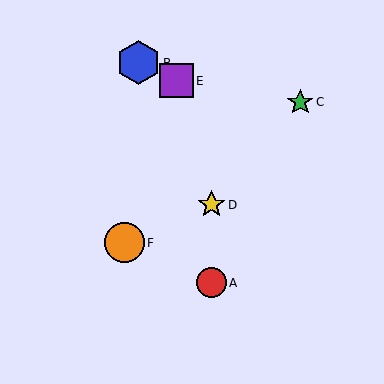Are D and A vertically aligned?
Yes, both are at x≈211.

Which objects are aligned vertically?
Objects A, D are aligned vertically.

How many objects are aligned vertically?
2 objects (A, D) are aligned vertically.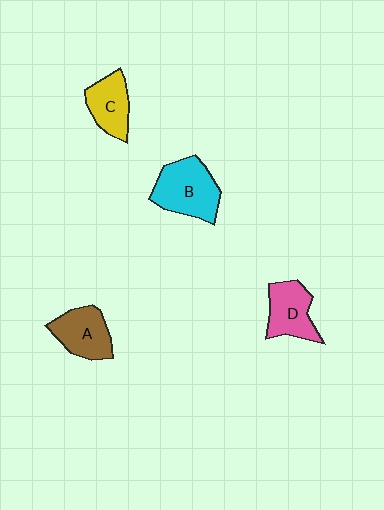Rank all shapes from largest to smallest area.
From largest to smallest: B (cyan), A (brown), D (pink), C (yellow).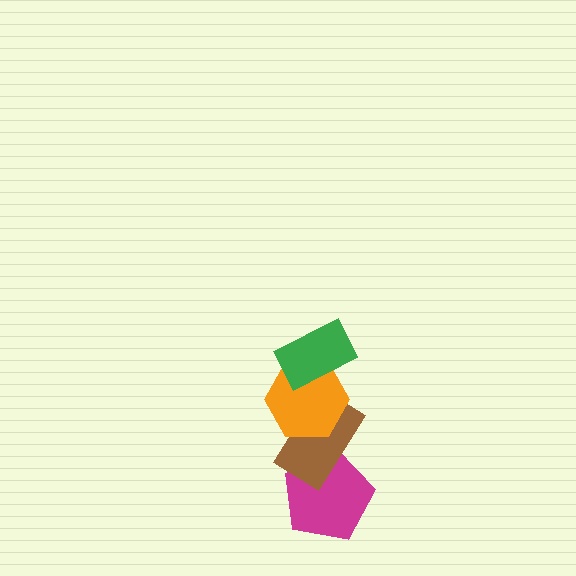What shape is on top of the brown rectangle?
The orange hexagon is on top of the brown rectangle.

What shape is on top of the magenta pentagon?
The brown rectangle is on top of the magenta pentagon.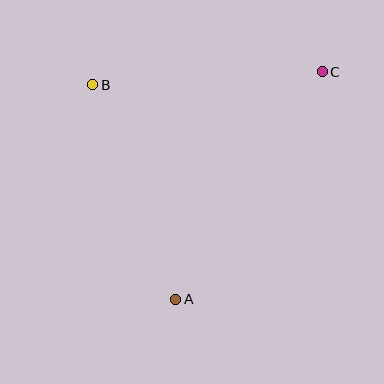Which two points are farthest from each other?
Points A and C are farthest from each other.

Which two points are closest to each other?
Points B and C are closest to each other.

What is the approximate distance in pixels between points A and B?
The distance between A and B is approximately 230 pixels.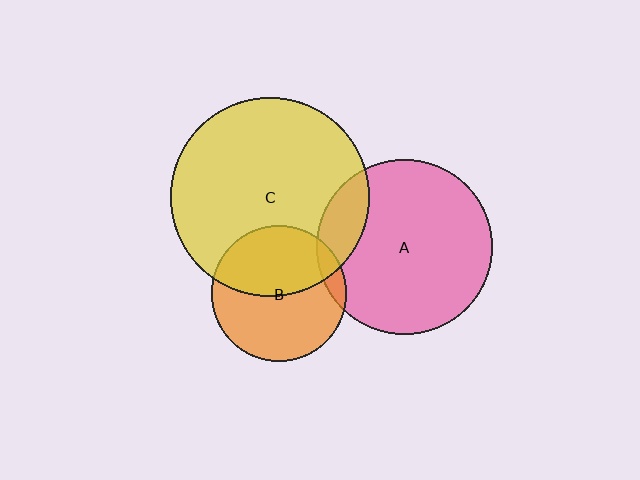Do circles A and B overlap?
Yes.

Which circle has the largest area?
Circle C (yellow).